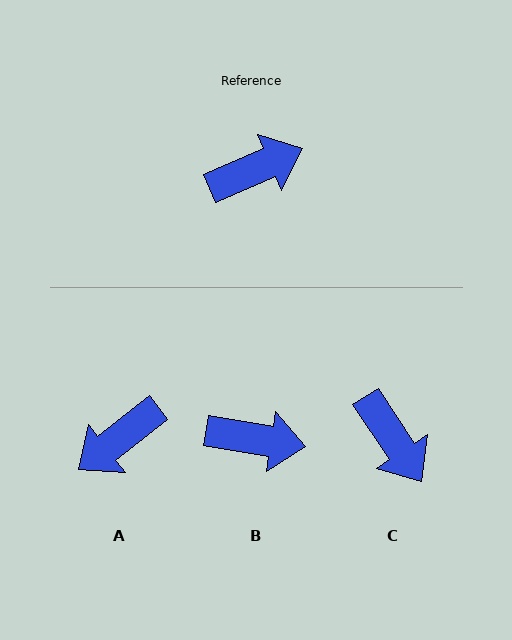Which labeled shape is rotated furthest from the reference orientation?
A, about 166 degrees away.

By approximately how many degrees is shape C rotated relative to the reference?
Approximately 80 degrees clockwise.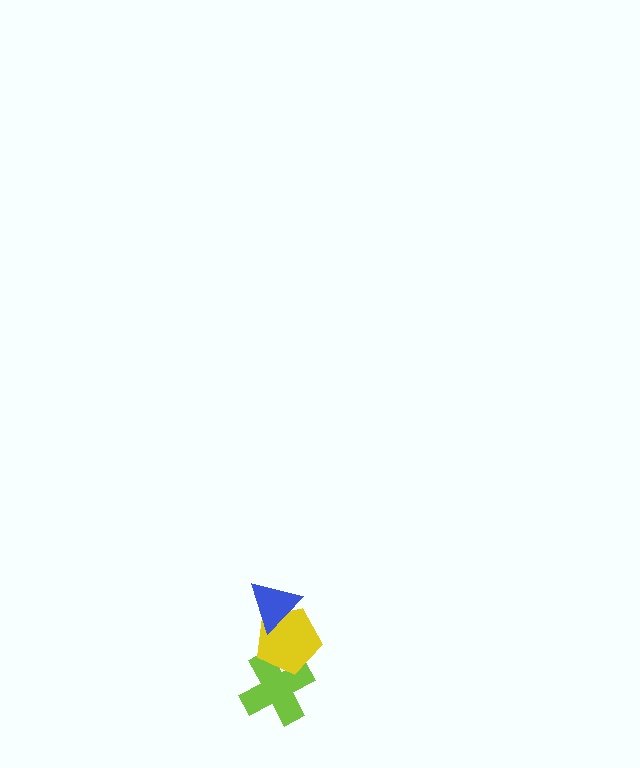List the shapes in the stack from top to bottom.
From top to bottom: the blue triangle, the yellow pentagon, the lime cross.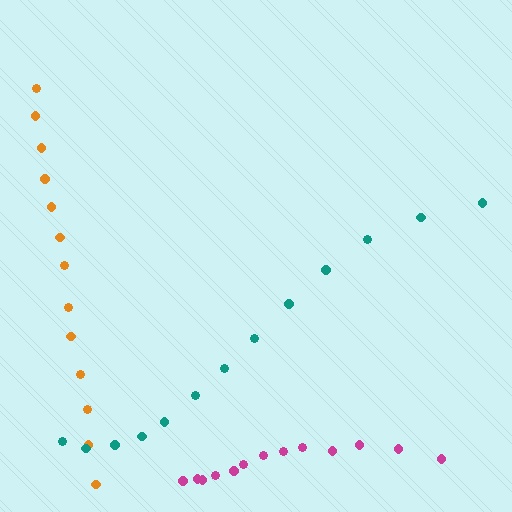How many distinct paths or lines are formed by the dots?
There are 3 distinct paths.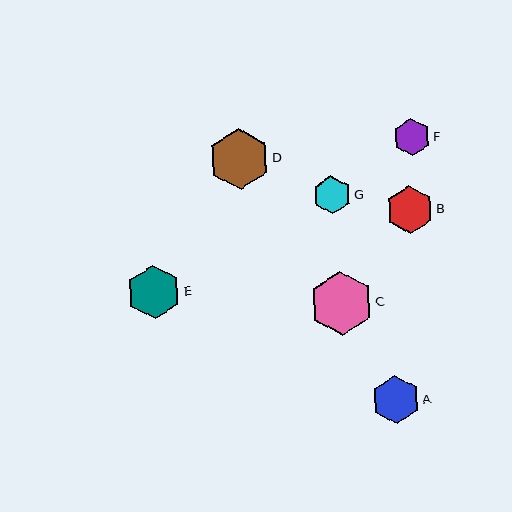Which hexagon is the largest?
Hexagon C is the largest with a size of approximately 63 pixels.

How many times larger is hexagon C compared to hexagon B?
Hexagon C is approximately 1.3 times the size of hexagon B.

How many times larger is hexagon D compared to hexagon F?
Hexagon D is approximately 1.6 times the size of hexagon F.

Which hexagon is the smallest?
Hexagon F is the smallest with a size of approximately 37 pixels.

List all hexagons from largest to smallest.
From largest to smallest: C, D, E, A, B, G, F.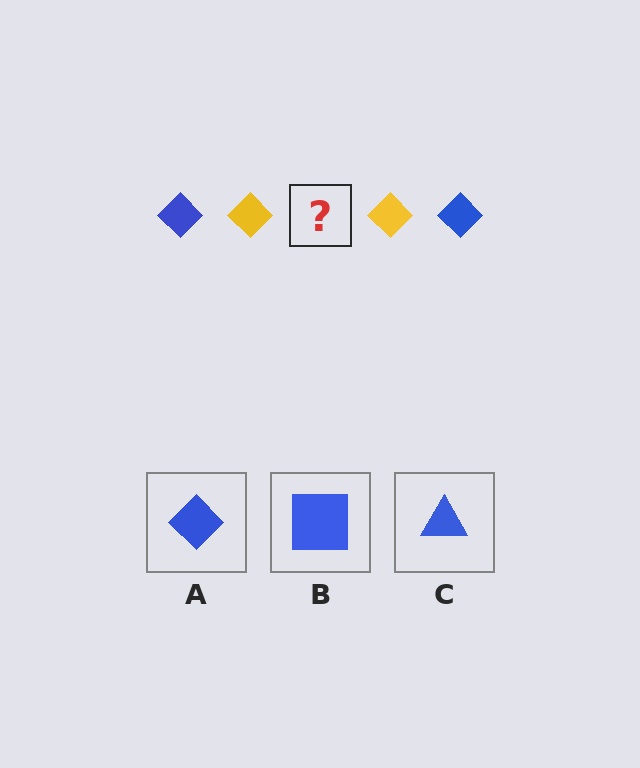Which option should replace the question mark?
Option A.